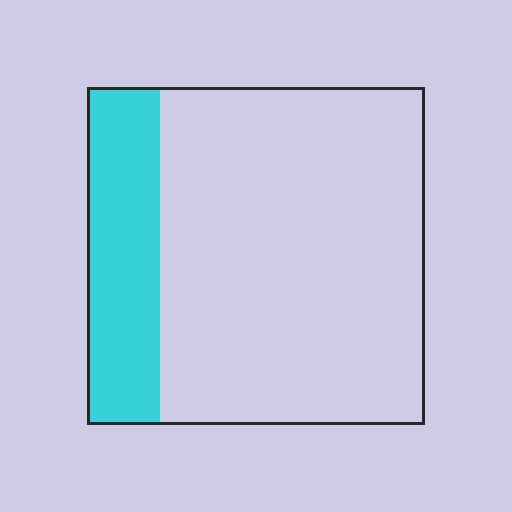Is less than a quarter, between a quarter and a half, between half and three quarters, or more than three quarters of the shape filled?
Less than a quarter.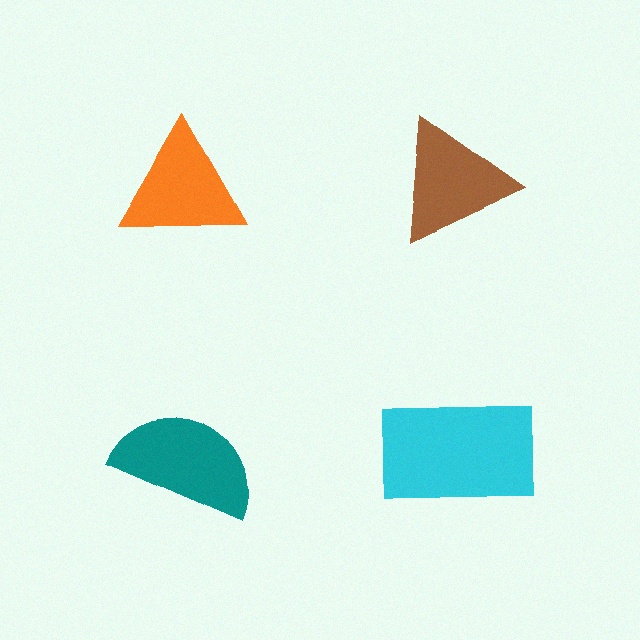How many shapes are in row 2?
2 shapes.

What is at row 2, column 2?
A cyan rectangle.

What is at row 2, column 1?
A teal semicircle.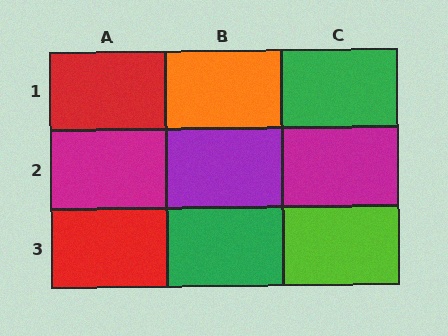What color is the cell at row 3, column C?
Lime.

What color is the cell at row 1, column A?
Red.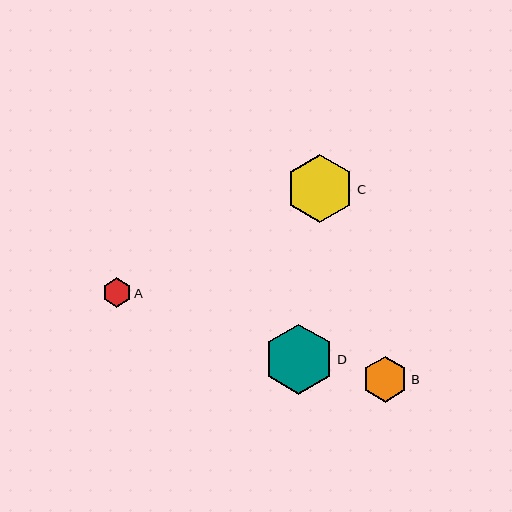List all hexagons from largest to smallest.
From largest to smallest: D, C, B, A.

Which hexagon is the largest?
Hexagon D is the largest with a size of approximately 70 pixels.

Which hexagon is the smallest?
Hexagon A is the smallest with a size of approximately 29 pixels.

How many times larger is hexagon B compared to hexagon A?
Hexagon B is approximately 1.6 times the size of hexagon A.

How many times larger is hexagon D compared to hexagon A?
Hexagon D is approximately 2.4 times the size of hexagon A.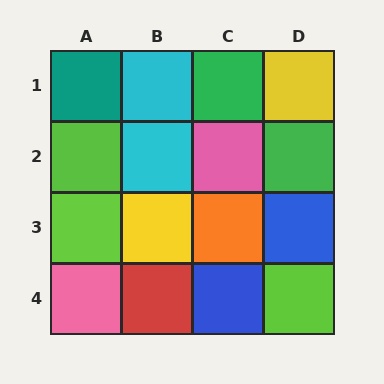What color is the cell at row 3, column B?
Yellow.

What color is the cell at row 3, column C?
Orange.